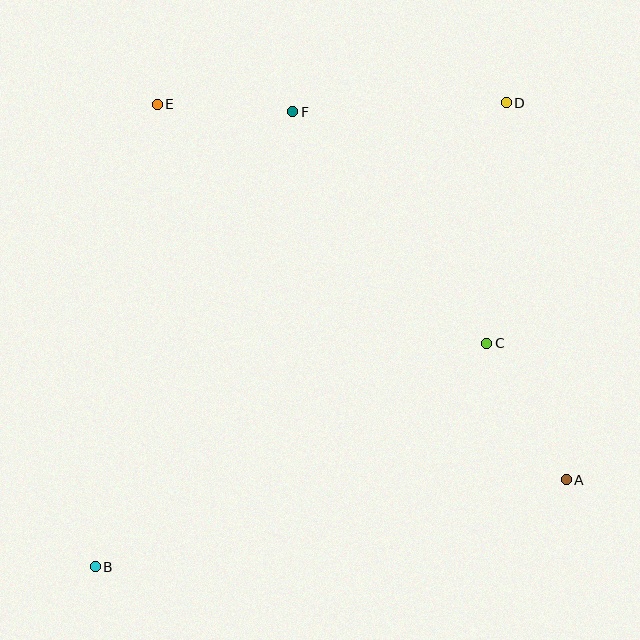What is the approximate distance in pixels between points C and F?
The distance between C and F is approximately 302 pixels.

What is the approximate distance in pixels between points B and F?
The distance between B and F is approximately 496 pixels.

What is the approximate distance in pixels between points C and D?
The distance between C and D is approximately 241 pixels.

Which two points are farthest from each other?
Points B and D are farthest from each other.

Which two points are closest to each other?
Points E and F are closest to each other.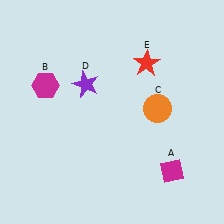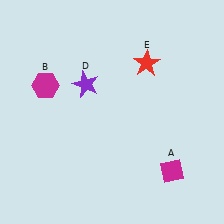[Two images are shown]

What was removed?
The orange circle (C) was removed in Image 2.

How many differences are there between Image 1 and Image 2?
There is 1 difference between the two images.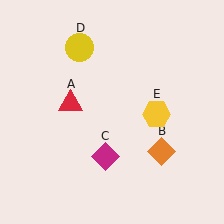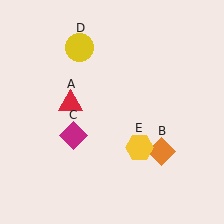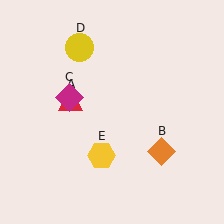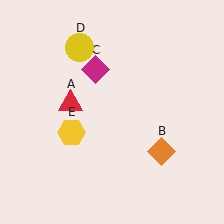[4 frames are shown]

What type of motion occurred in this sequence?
The magenta diamond (object C), yellow hexagon (object E) rotated clockwise around the center of the scene.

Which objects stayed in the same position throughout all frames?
Red triangle (object A) and orange diamond (object B) and yellow circle (object D) remained stationary.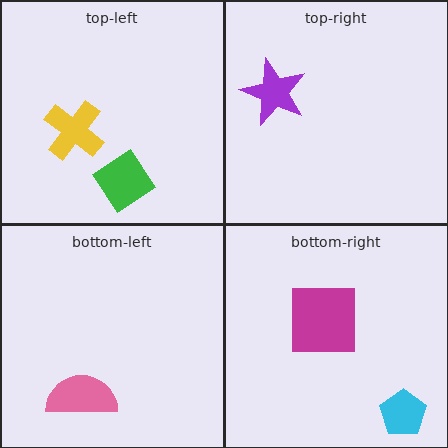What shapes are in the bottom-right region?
The cyan pentagon, the magenta square.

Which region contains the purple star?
The top-right region.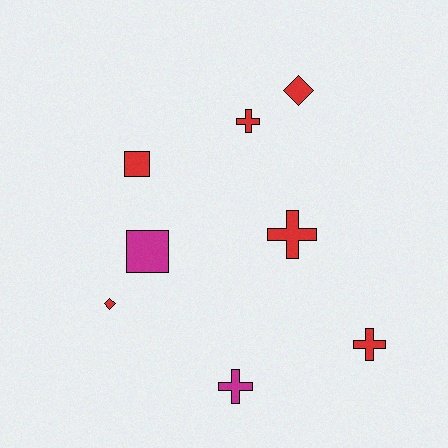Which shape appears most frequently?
Cross, with 4 objects.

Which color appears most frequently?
Red, with 6 objects.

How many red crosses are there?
There are 3 red crosses.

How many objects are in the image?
There are 8 objects.